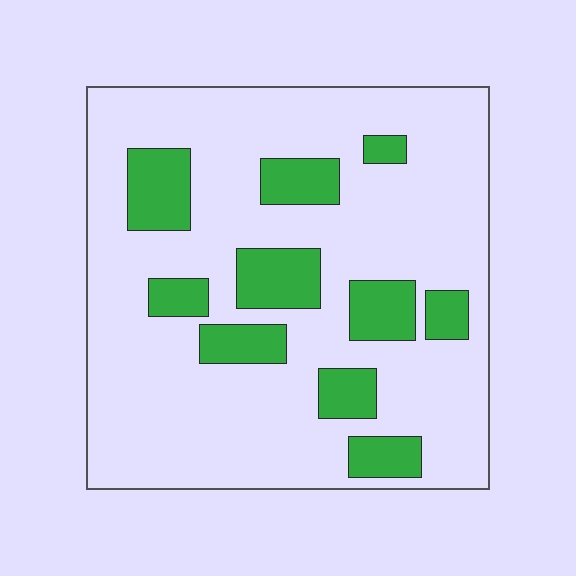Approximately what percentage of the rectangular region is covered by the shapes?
Approximately 20%.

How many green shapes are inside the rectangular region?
10.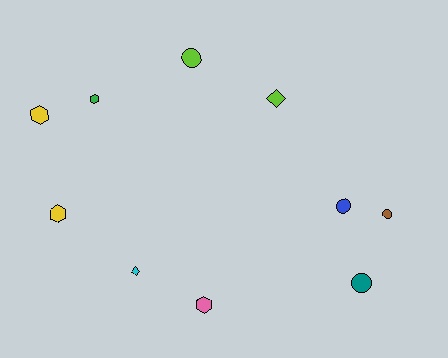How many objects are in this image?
There are 10 objects.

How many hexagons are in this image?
There are 4 hexagons.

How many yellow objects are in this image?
There are 2 yellow objects.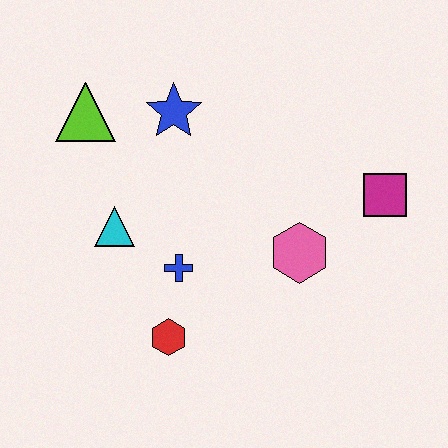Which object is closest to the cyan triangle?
The blue cross is closest to the cyan triangle.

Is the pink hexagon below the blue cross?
No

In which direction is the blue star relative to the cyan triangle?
The blue star is above the cyan triangle.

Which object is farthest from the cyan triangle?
The magenta square is farthest from the cyan triangle.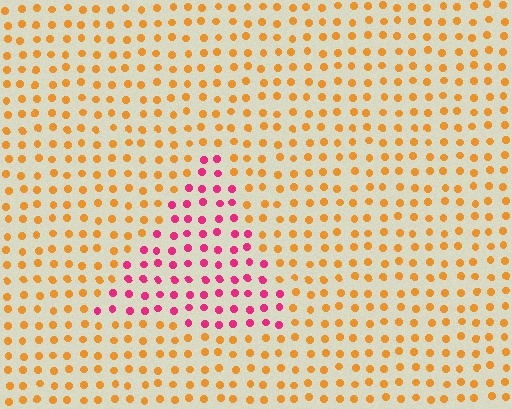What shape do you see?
I see a triangle.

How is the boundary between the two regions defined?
The boundary is defined purely by a slight shift in hue (about 61 degrees). Spacing, size, and orientation are identical on both sides.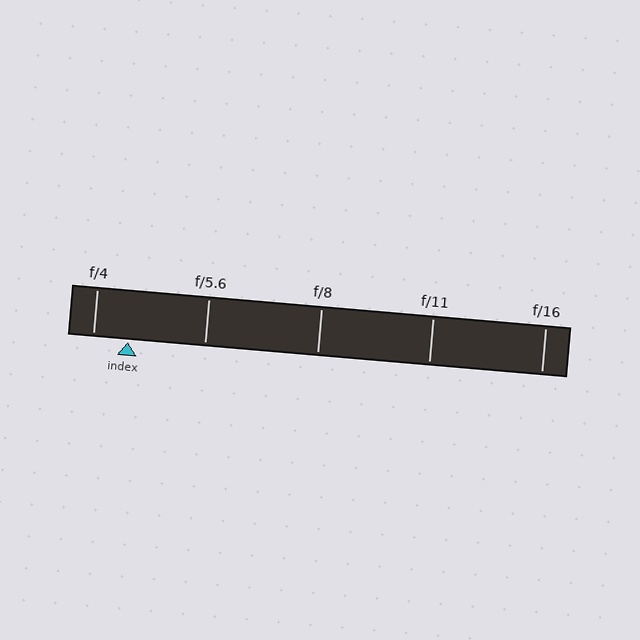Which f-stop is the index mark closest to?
The index mark is closest to f/4.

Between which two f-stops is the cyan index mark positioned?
The index mark is between f/4 and f/5.6.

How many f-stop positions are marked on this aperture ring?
There are 5 f-stop positions marked.